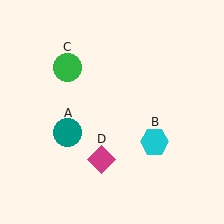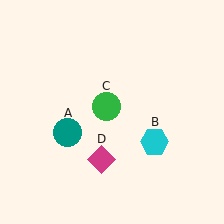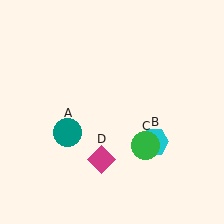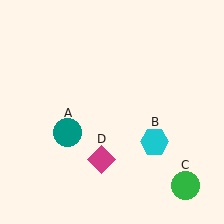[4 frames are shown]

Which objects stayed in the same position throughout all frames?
Teal circle (object A) and cyan hexagon (object B) and magenta diamond (object D) remained stationary.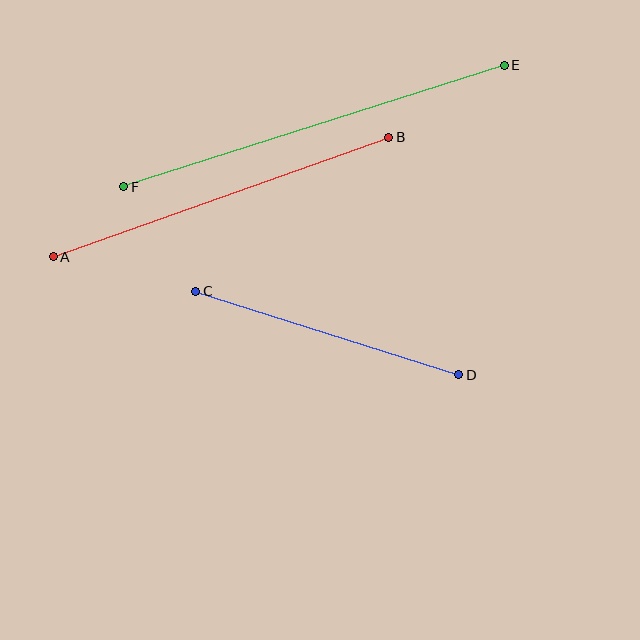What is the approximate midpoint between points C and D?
The midpoint is at approximately (327, 333) pixels.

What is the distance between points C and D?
The distance is approximately 276 pixels.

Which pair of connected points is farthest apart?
Points E and F are farthest apart.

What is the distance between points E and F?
The distance is approximately 400 pixels.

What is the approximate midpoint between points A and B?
The midpoint is at approximately (221, 197) pixels.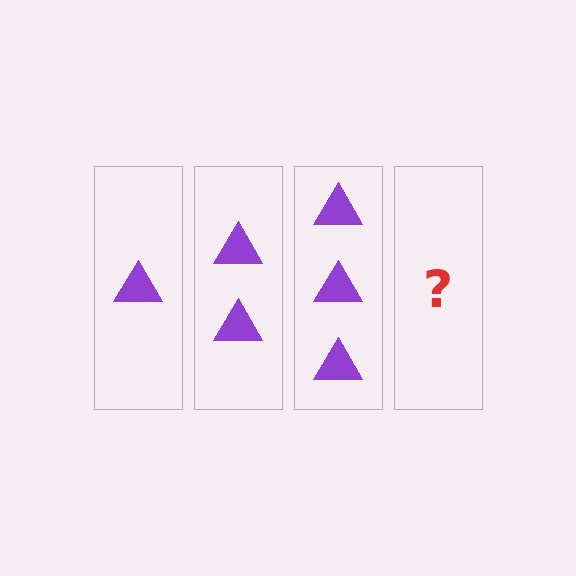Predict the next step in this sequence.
The next step is 4 triangles.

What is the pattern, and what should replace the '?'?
The pattern is that each step adds one more triangle. The '?' should be 4 triangles.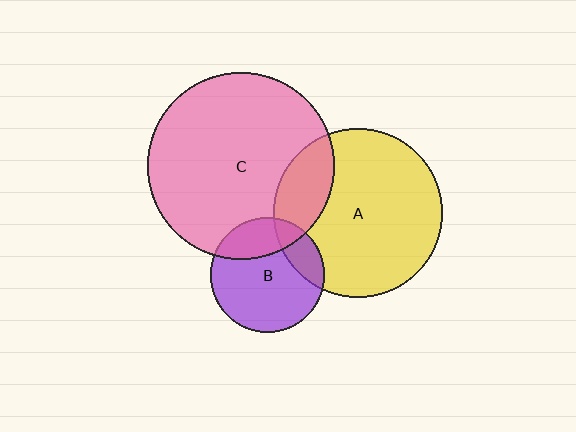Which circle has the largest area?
Circle C (pink).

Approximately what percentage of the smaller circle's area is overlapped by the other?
Approximately 20%.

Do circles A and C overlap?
Yes.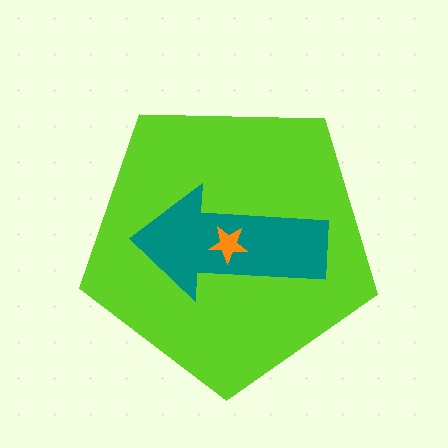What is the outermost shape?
The lime pentagon.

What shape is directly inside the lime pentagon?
The teal arrow.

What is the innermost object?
The orange star.